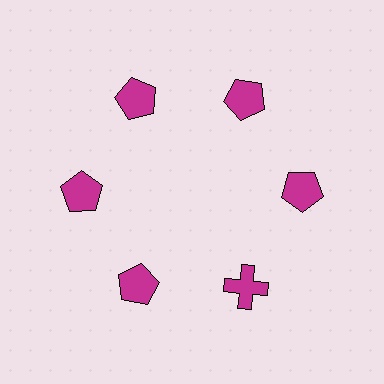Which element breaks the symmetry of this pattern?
The magenta cross at roughly the 5 o'clock position breaks the symmetry. All other shapes are magenta pentagons.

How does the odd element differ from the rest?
It has a different shape: cross instead of pentagon.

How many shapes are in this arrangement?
There are 6 shapes arranged in a ring pattern.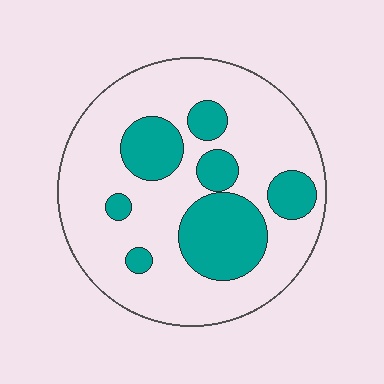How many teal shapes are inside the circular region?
7.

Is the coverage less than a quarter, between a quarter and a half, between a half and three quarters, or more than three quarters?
Between a quarter and a half.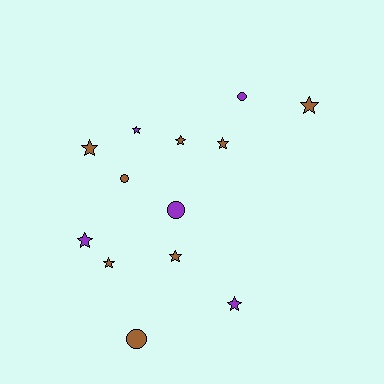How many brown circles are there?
There are 2 brown circles.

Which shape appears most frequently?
Star, with 9 objects.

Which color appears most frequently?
Brown, with 8 objects.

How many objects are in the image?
There are 13 objects.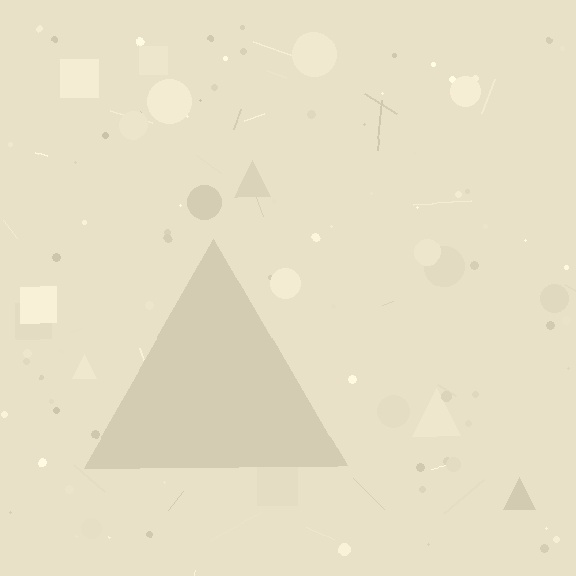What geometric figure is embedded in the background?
A triangle is embedded in the background.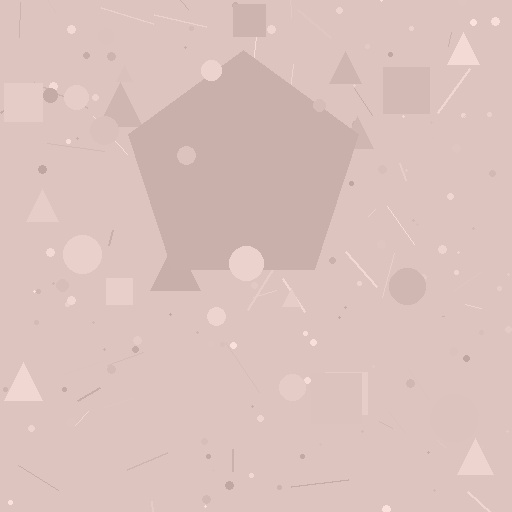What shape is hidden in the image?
A pentagon is hidden in the image.